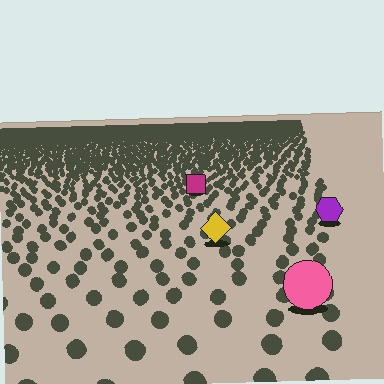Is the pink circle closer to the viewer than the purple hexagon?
Yes. The pink circle is closer — you can tell from the texture gradient: the ground texture is coarser near it.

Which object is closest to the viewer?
The pink circle is closest. The texture marks near it are larger and more spread out.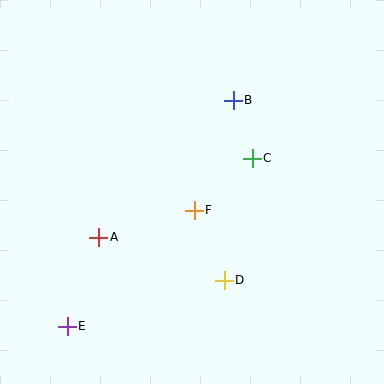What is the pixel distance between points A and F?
The distance between A and F is 99 pixels.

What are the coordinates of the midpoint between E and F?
The midpoint between E and F is at (131, 268).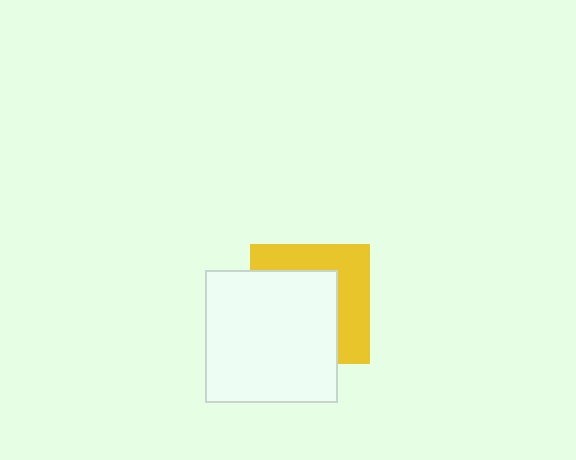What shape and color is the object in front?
The object in front is a white square.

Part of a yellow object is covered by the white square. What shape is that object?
It is a square.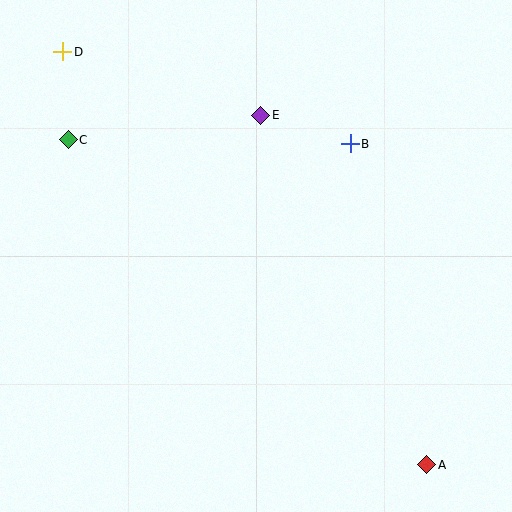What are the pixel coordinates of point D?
Point D is at (63, 51).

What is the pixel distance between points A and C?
The distance between A and C is 484 pixels.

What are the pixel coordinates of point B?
Point B is at (351, 144).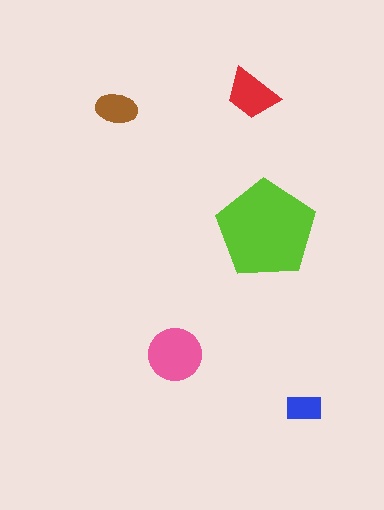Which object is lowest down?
The blue rectangle is bottommost.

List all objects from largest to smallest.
The lime pentagon, the pink circle, the red trapezoid, the brown ellipse, the blue rectangle.